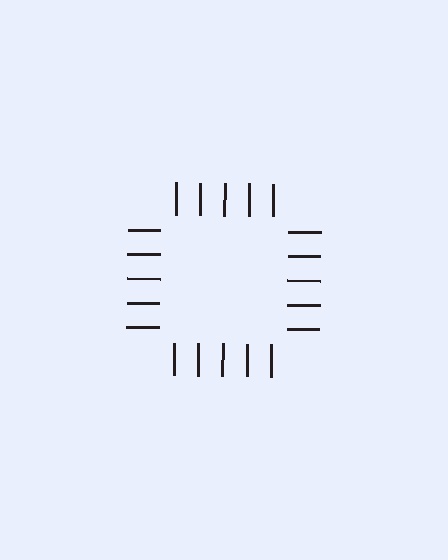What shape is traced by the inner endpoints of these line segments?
An illusory square — the line segments terminate on its edges but no continuous stroke is drawn.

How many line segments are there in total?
20 — 5 along each of the 4 edges.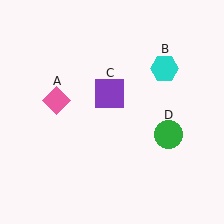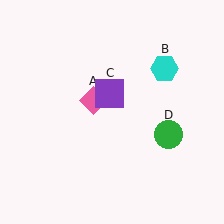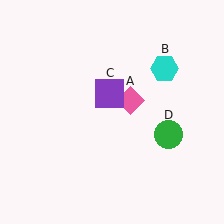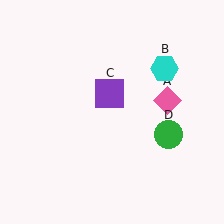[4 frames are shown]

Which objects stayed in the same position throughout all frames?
Cyan hexagon (object B) and purple square (object C) and green circle (object D) remained stationary.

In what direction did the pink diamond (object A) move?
The pink diamond (object A) moved right.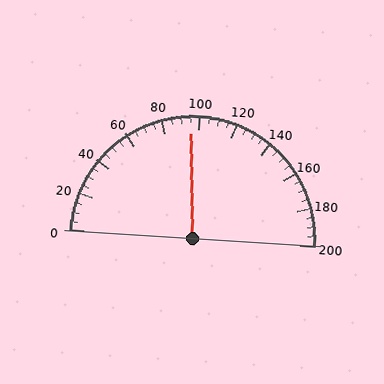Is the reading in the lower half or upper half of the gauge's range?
The reading is in the lower half of the range (0 to 200).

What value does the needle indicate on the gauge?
The needle indicates approximately 95.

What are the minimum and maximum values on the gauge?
The gauge ranges from 0 to 200.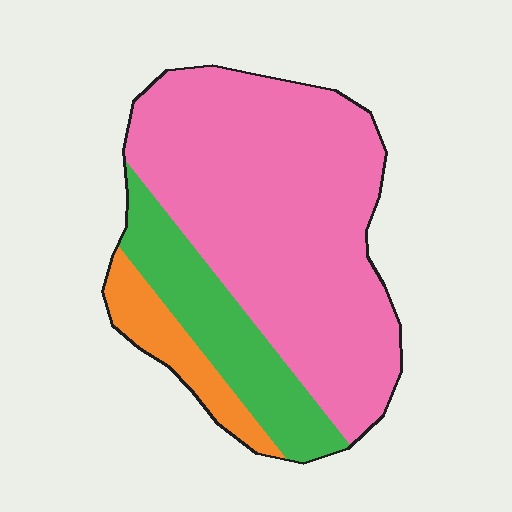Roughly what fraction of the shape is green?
Green takes up about one fifth (1/5) of the shape.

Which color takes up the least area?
Orange, at roughly 10%.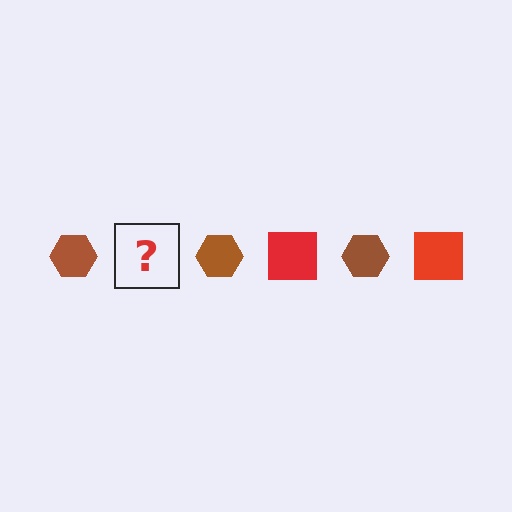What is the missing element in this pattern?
The missing element is a red square.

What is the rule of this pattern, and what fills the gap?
The rule is that the pattern alternates between brown hexagon and red square. The gap should be filled with a red square.